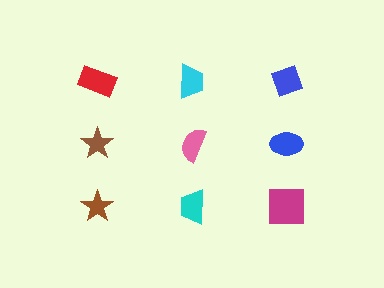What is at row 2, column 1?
A brown star.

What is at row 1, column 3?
A blue diamond.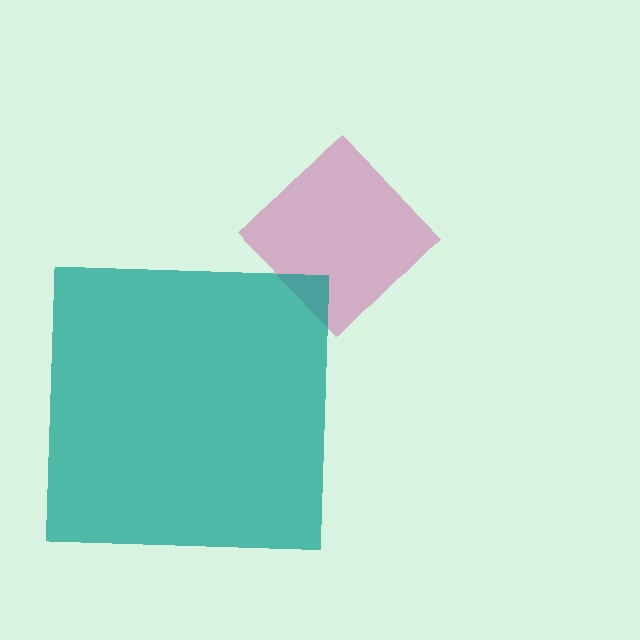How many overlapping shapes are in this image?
There are 2 overlapping shapes in the image.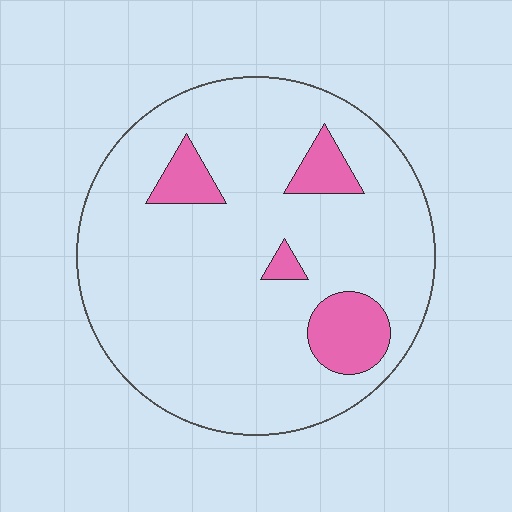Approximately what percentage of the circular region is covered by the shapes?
Approximately 10%.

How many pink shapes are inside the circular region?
4.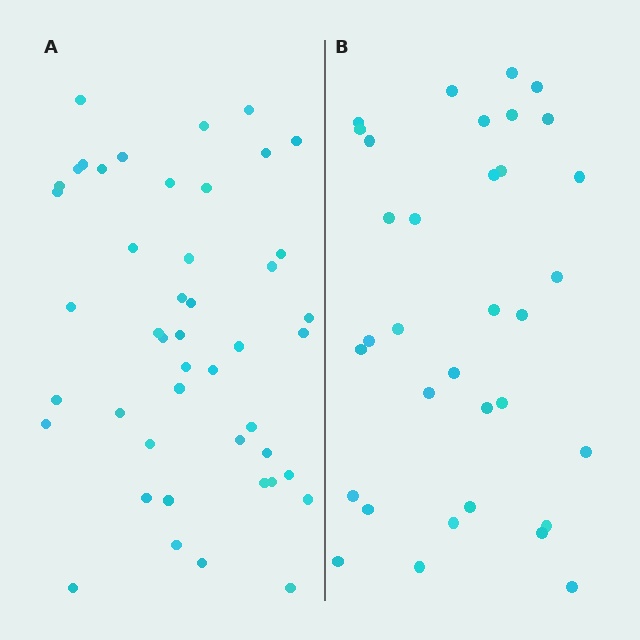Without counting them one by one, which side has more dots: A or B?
Region A (the left region) has more dots.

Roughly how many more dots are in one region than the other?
Region A has roughly 12 or so more dots than region B.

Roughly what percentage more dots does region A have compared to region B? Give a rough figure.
About 35% more.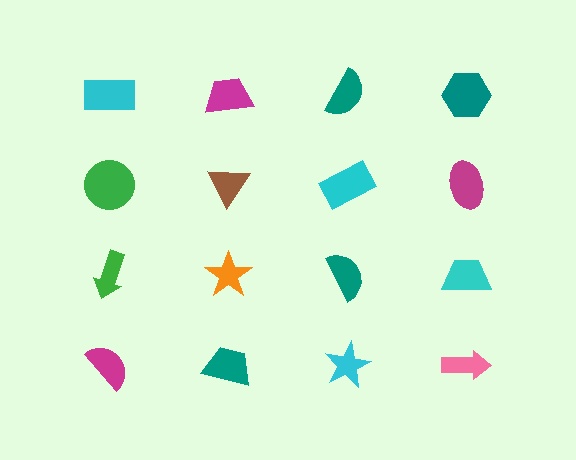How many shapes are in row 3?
4 shapes.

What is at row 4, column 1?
A magenta semicircle.